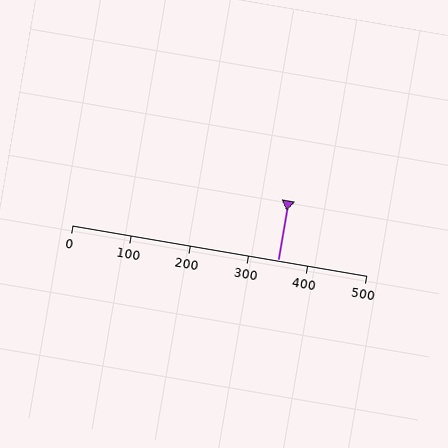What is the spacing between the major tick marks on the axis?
The major ticks are spaced 100 apart.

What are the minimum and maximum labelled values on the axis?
The axis runs from 0 to 500.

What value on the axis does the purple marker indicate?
The marker indicates approximately 350.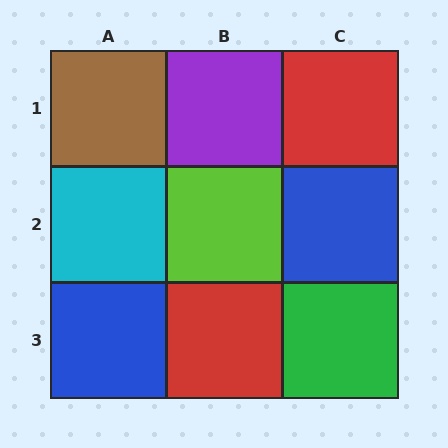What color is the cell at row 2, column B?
Lime.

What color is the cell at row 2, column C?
Blue.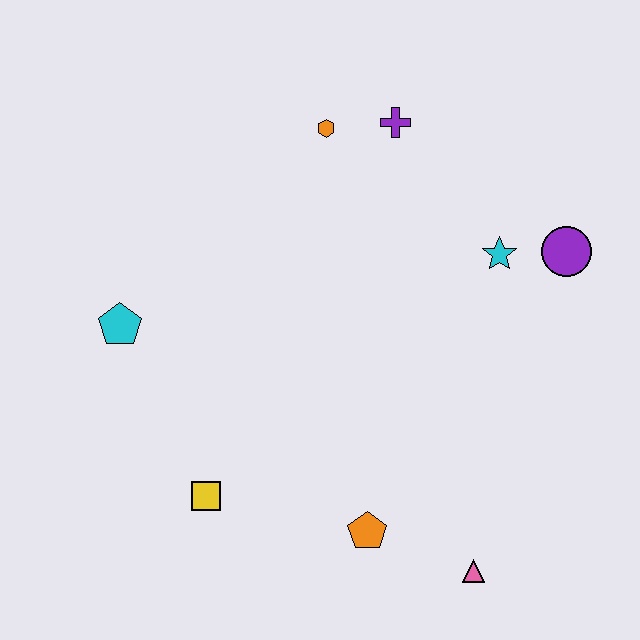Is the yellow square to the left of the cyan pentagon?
No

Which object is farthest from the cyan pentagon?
The purple circle is farthest from the cyan pentagon.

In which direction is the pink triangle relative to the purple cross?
The pink triangle is below the purple cross.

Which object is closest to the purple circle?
The cyan star is closest to the purple circle.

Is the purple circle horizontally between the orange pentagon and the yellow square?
No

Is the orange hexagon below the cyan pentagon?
No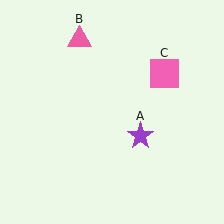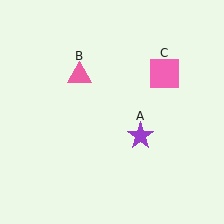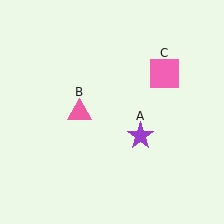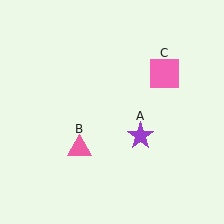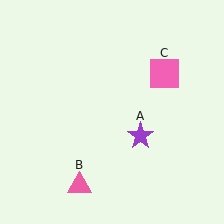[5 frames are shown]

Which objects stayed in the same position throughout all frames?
Purple star (object A) and pink square (object C) remained stationary.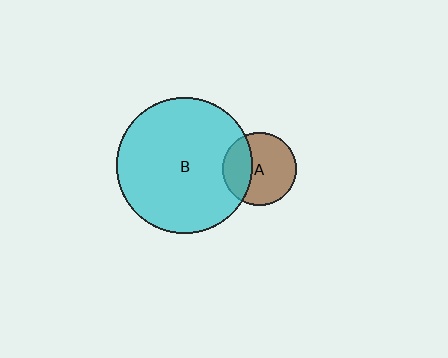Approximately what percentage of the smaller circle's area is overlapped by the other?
Approximately 35%.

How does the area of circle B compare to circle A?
Approximately 3.4 times.